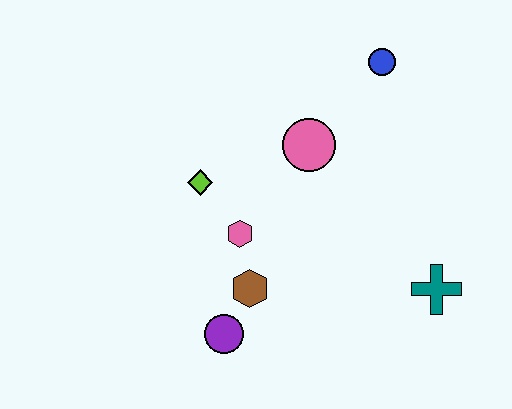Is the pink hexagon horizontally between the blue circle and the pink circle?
No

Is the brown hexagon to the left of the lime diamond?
No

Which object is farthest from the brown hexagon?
The blue circle is farthest from the brown hexagon.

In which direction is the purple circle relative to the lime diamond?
The purple circle is below the lime diamond.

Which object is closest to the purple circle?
The brown hexagon is closest to the purple circle.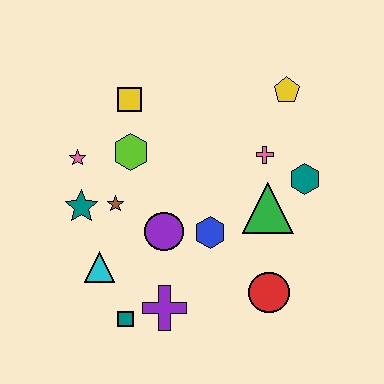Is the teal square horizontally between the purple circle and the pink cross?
No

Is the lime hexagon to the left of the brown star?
No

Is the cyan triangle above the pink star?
No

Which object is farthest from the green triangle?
The pink star is farthest from the green triangle.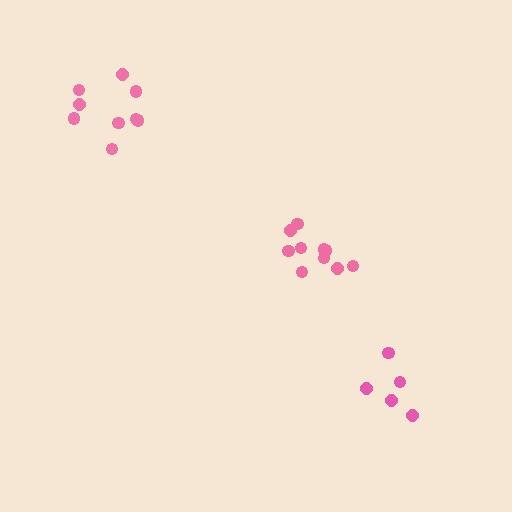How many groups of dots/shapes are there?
There are 3 groups.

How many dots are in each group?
Group 1: 10 dots, Group 2: 5 dots, Group 3: 9 dots (24 total).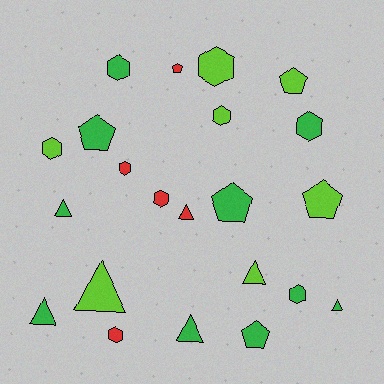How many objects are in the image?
There are 22 objects.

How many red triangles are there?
There is 1 red triangle.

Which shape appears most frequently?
Hexagon, with 9 objects.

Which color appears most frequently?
Green, with 10 objects.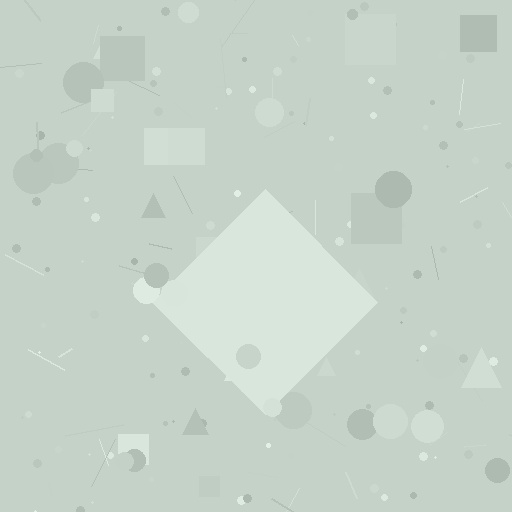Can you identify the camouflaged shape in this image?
The camouflaged shape is a diamond.